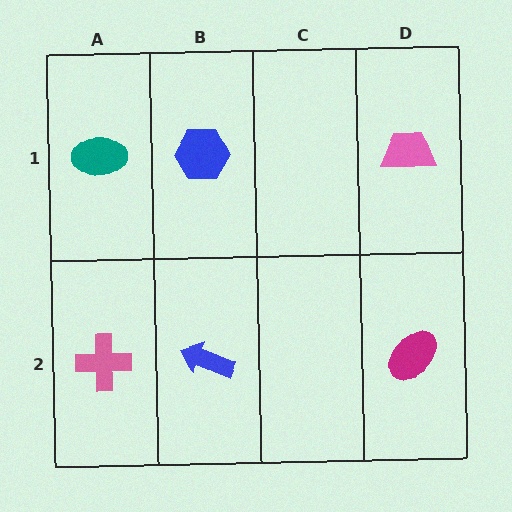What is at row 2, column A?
A pink cross.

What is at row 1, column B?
A blue hexagon.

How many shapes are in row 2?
3 shapes.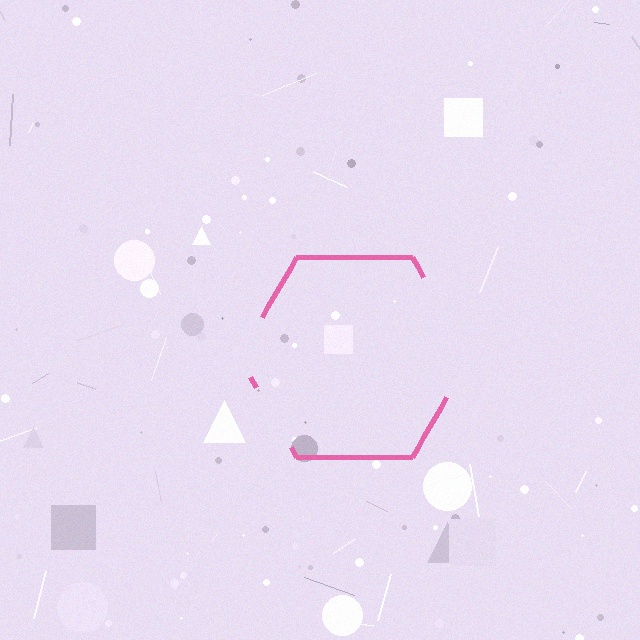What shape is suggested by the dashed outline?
The dashed outline suggests a hexagon.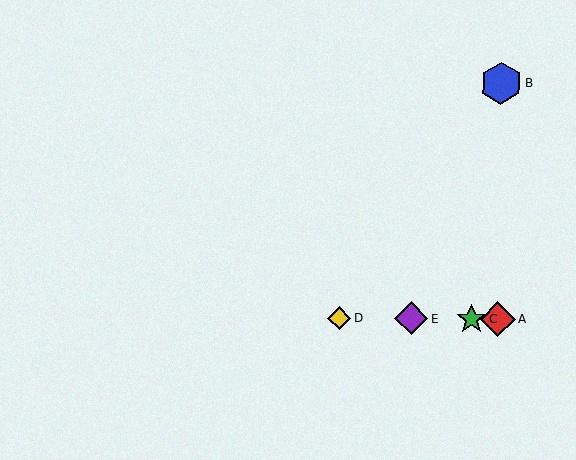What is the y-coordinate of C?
Object C is at y≈319.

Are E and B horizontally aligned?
No, E is at y≈319 and B is at y≈83.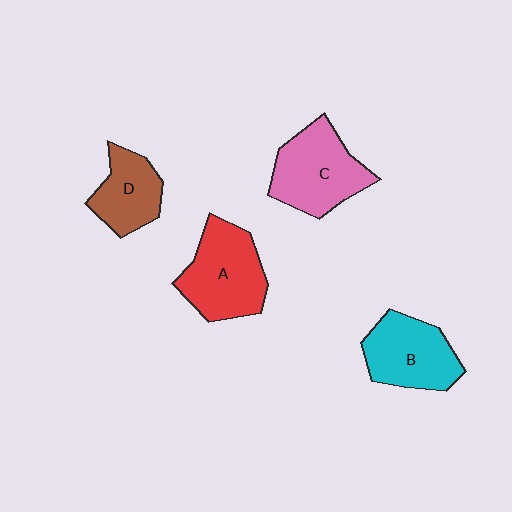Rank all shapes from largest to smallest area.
From largest to smallest: A (red), C (pink), B (cyan), D (brown).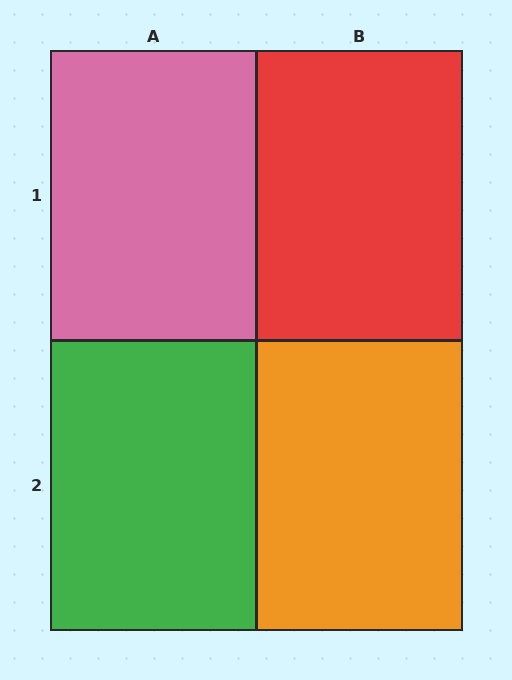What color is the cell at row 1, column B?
Red.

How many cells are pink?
1 cell is pink.